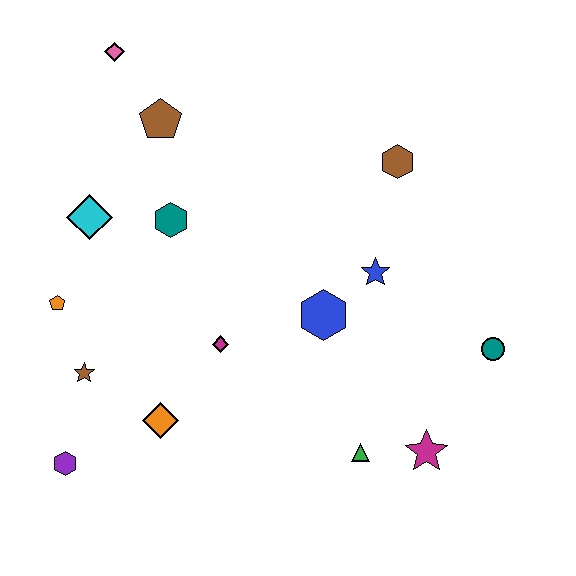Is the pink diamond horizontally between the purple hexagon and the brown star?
No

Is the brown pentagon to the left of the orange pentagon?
No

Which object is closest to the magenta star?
The green triangle is closest to the magenta star.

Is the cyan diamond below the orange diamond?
No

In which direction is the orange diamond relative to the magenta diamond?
The orange diamond is below the magenta diamond.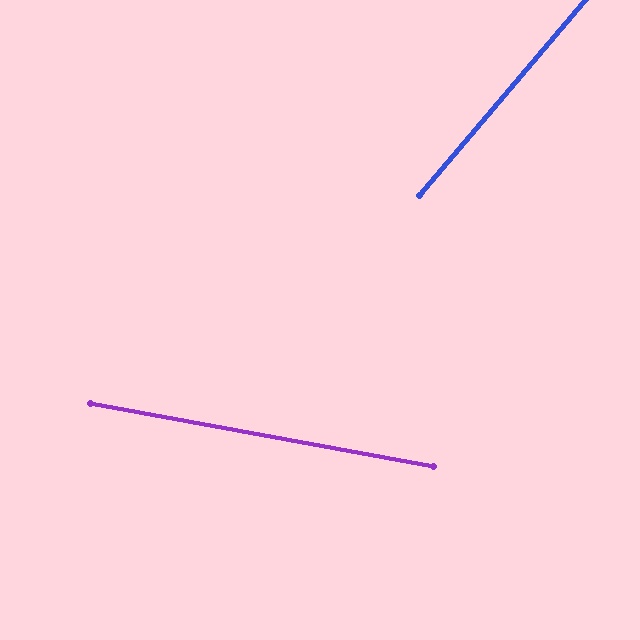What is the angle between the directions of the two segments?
Approximately 60 degrees.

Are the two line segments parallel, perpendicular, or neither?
Neither parallel nor perpendicular — they differ by about 60°.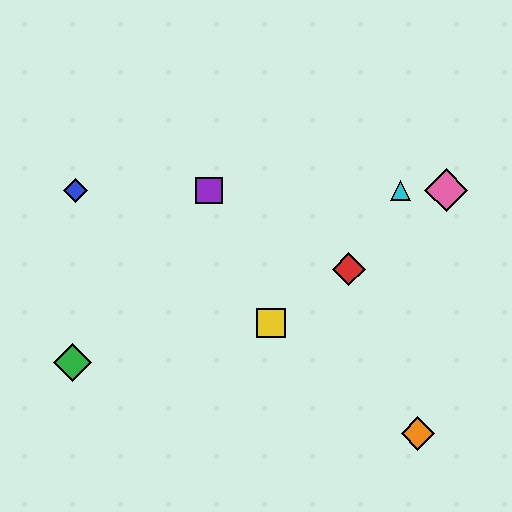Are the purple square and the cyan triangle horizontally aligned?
Yes, both are at y≈190.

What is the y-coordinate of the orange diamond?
The orange diamond is at y≈434.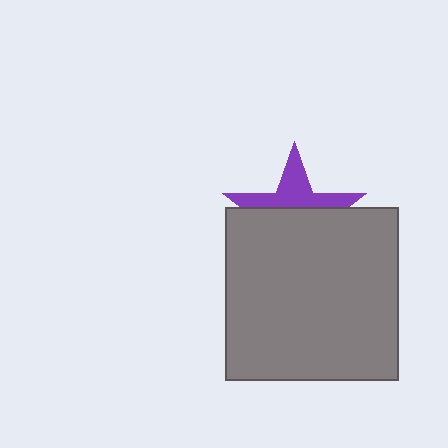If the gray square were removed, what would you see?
You would see the complete purple star.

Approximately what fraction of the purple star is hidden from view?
Roughly 59% of the purple star is hidden behind the gray square.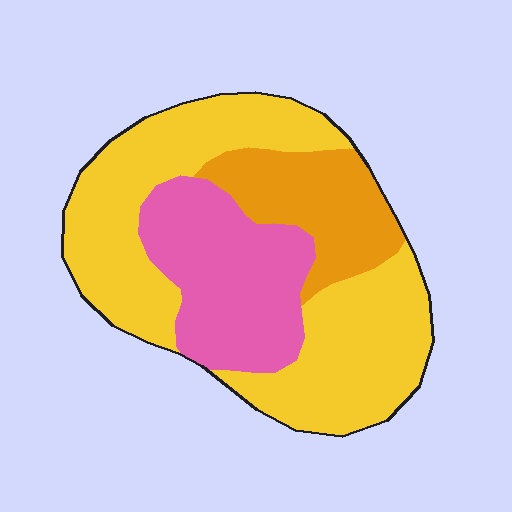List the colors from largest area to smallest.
From largest to smallest: yellow, pink, orange.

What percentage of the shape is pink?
Pink takes up about one quarter (1/4) of the shape.